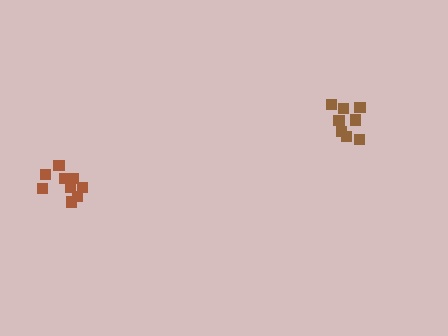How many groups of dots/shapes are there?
There are 2 groups.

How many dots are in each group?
Group 1: 8 dots, Group 2: 9 dots (17 total).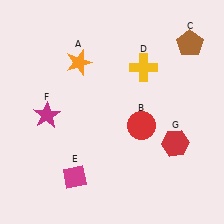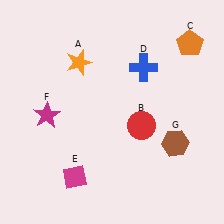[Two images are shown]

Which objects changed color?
C changed from brown to orange. D changed from yellow to blue. G changed from red to brown.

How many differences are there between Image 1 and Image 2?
There are 3 differences between the two images.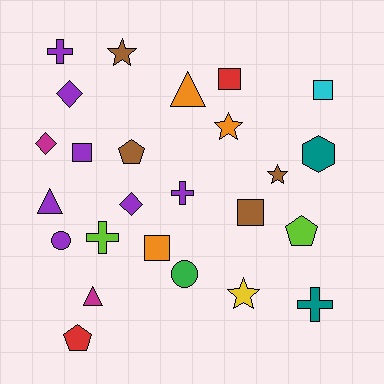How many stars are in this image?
There are 4 stars.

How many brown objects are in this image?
There are 4 brown objects.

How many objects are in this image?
There are 25 objects.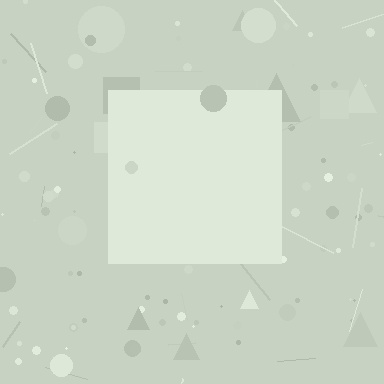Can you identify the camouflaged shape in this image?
The camouflaged shape is a square.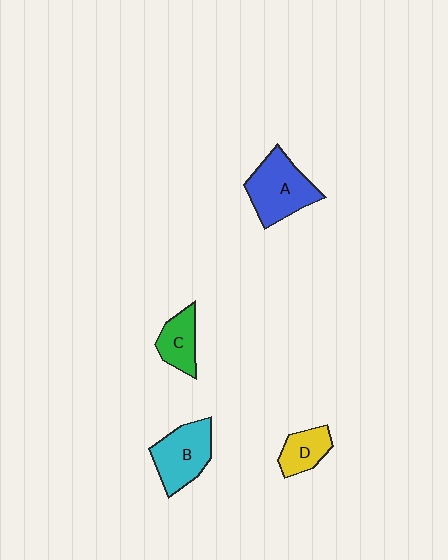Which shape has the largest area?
Shape A (blue).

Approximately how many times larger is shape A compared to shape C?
Approximately 1.7 times.